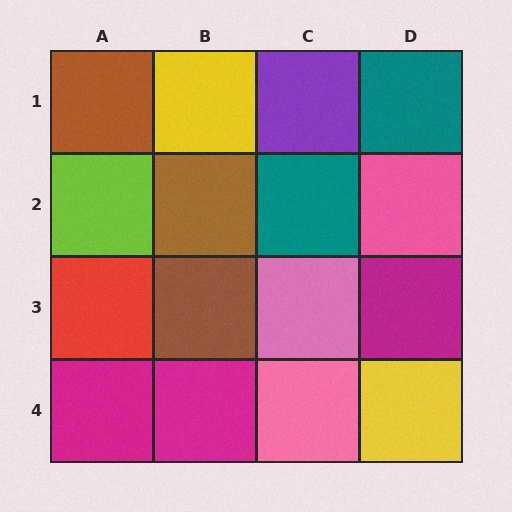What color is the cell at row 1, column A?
Brown.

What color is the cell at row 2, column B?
Brown.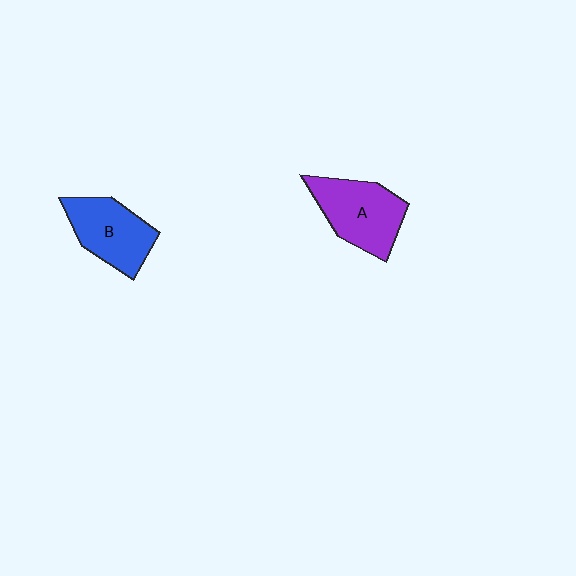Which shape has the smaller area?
Shape B (blue).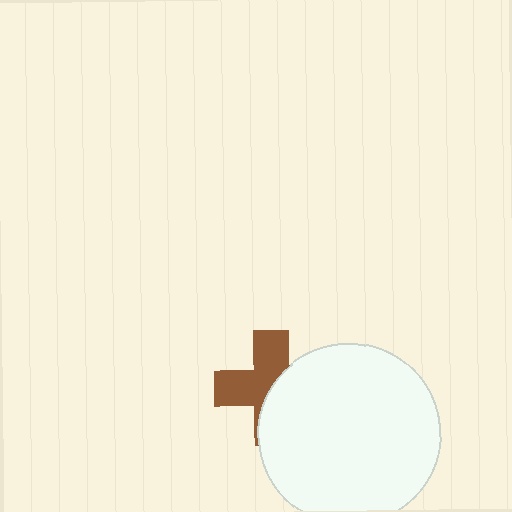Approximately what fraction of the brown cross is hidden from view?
Roughly 47% of the brown cross is hidden behind the white circle.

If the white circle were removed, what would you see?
You would see the complete brown cross.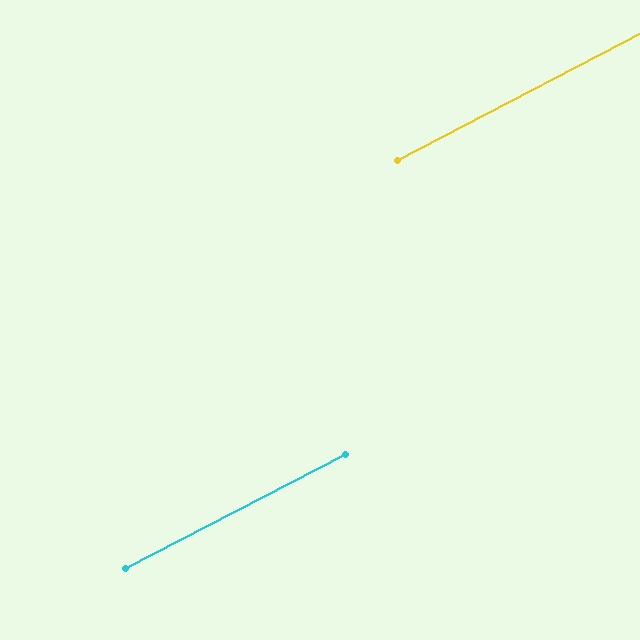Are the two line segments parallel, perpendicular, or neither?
Parallel — their directions differ by only 0.1°.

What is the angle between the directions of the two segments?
Approximately 0 degrees.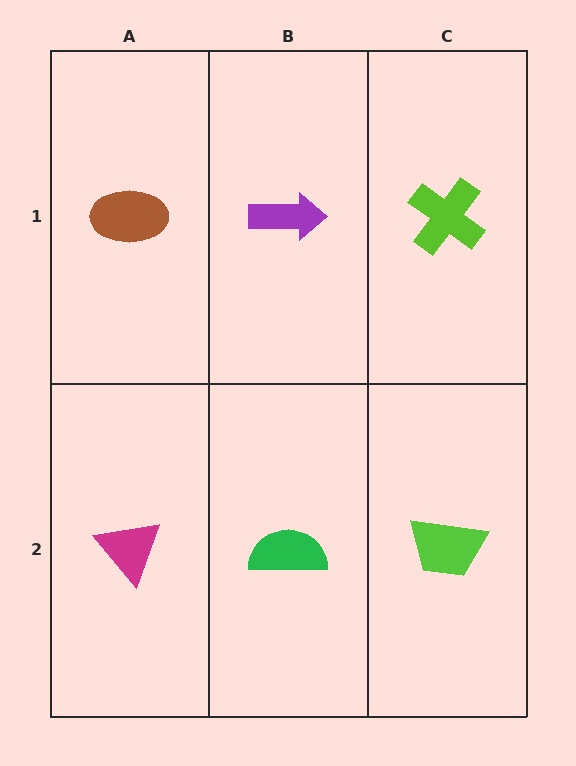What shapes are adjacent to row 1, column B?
A green semicircle (row 2, column B), a brown ellipse (row 1, column A), a lime cross (row 1, column C).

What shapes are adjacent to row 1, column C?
A lime trapezoid (row 2, column C), a purple arrow (row 1, column B).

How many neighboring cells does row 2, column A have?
2.